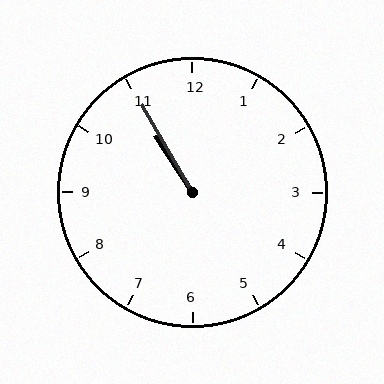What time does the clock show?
10:55.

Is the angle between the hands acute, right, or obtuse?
It is acute.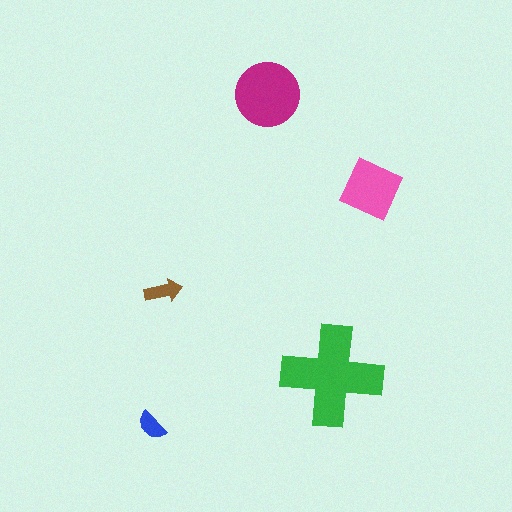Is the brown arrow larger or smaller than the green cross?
Smaller.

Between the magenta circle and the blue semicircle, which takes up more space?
The magenta circle.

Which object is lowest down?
The blue semicircle is bottommost.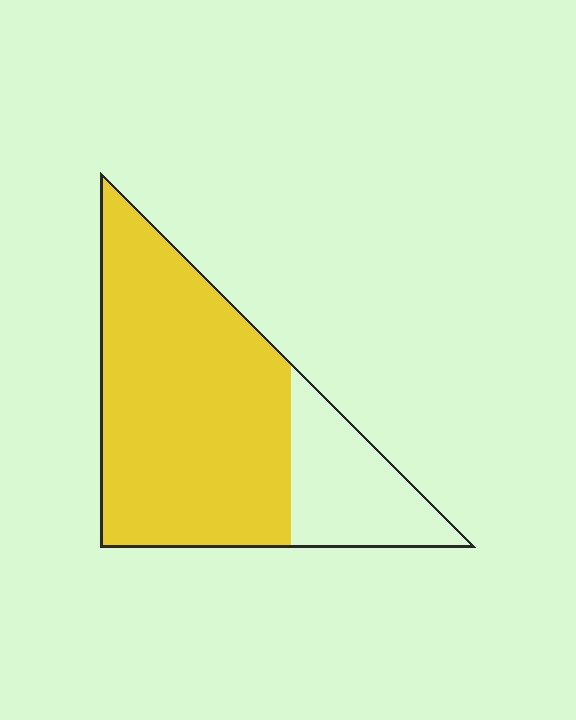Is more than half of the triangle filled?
Yes.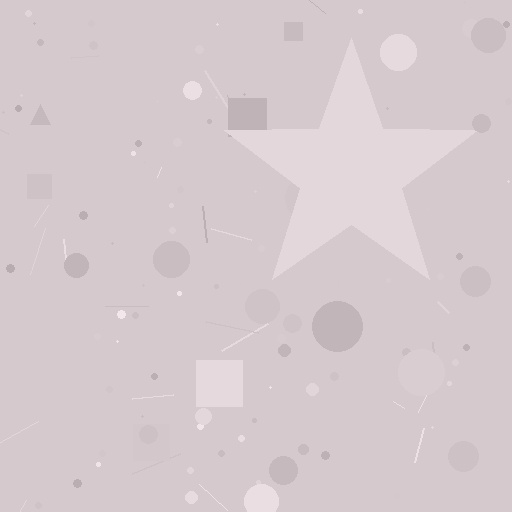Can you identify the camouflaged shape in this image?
The camouflaged shape is a star.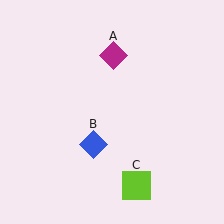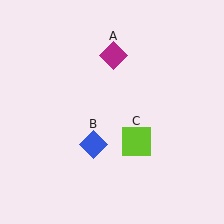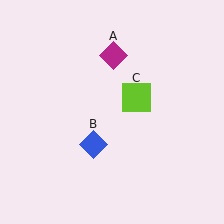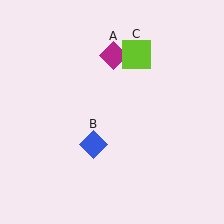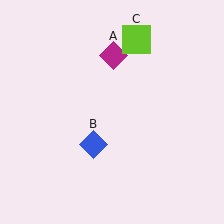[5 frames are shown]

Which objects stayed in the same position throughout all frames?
Magenta diamond (object A) and blue diamond (object B) remained stationary.